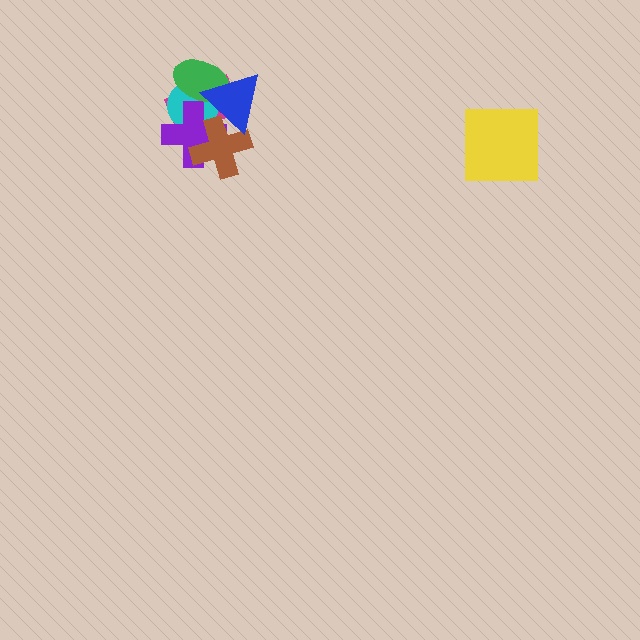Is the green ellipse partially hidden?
Yes, it is partially covered by another shape.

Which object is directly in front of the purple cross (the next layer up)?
The green ellipse is directly in front of the purple cross.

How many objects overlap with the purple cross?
5 objects overlap with the purple cross.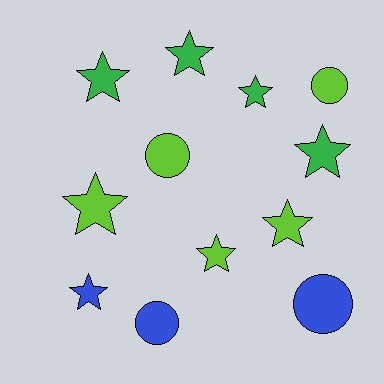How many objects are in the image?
There are 12 objects.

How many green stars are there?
There are 4 green stars.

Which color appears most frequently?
Lime, with 5 objects.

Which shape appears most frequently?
Star, with 8 objects.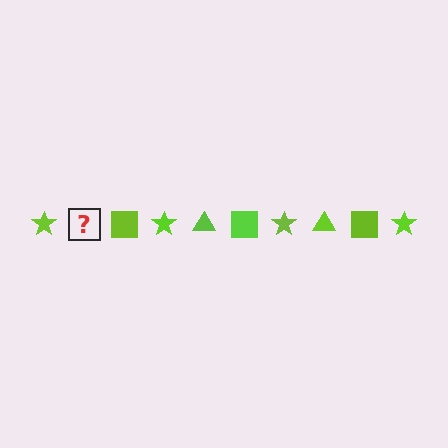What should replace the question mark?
The question mark should be replaced with a lime triangle.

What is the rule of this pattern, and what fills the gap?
The rule is that the pattern cycles through star, triangle, square shapes in lime. The gap should be filled with a lime triangle.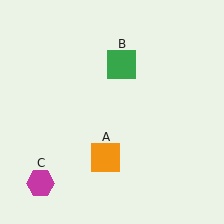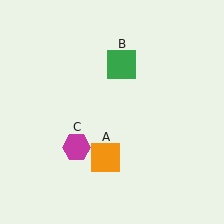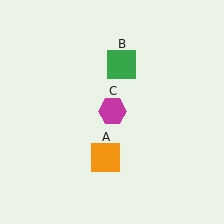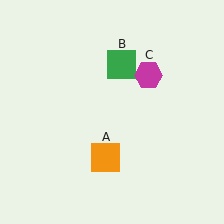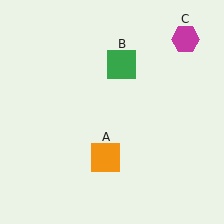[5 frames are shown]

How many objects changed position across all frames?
1 object changed position: magenta hexagon (object C).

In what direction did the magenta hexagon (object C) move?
The magenta hexagon (object C) moved up and to the right.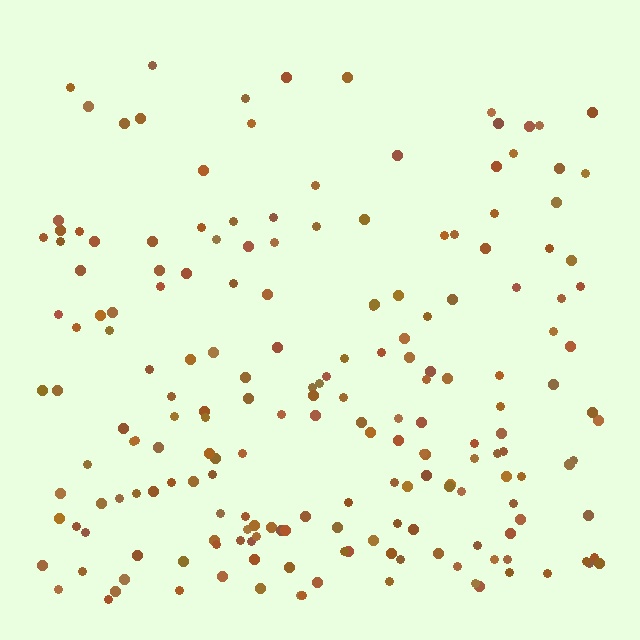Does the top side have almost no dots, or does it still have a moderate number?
Still a moderate number, just noticeably fewer than the bottom.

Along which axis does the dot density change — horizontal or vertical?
Vertical.